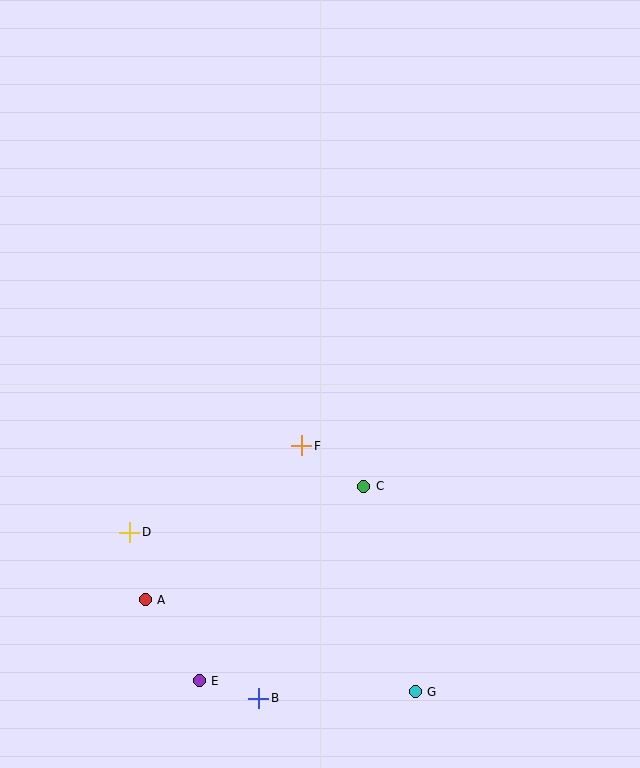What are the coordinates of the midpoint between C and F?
The midpoint between C and F is at (333, 466).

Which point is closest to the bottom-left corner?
Point E is closest to the bottom-left corner.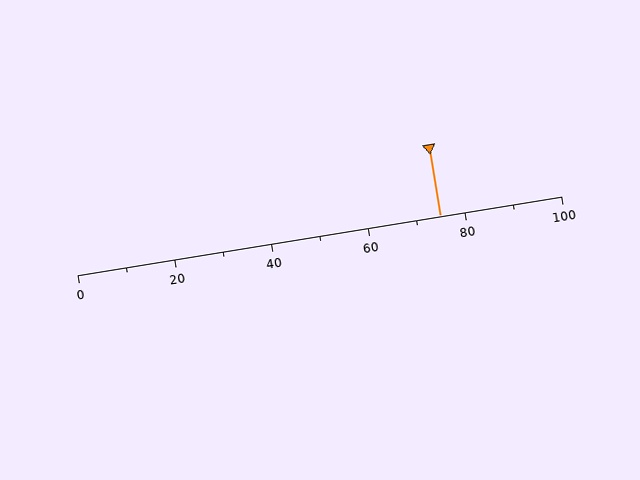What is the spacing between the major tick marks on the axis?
The major ticks are spaced 20 apart.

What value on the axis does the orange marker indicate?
The marker indicates approximately 75.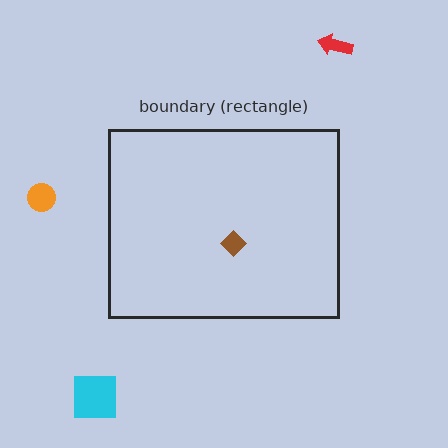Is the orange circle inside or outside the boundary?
Outside.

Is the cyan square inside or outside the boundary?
Outside.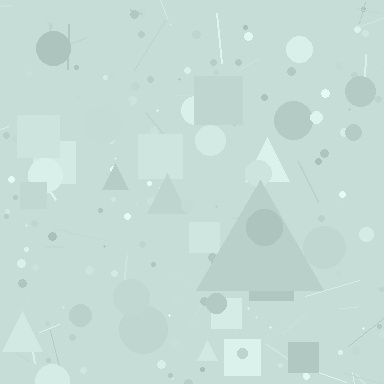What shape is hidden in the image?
A triangle is hidden in the image.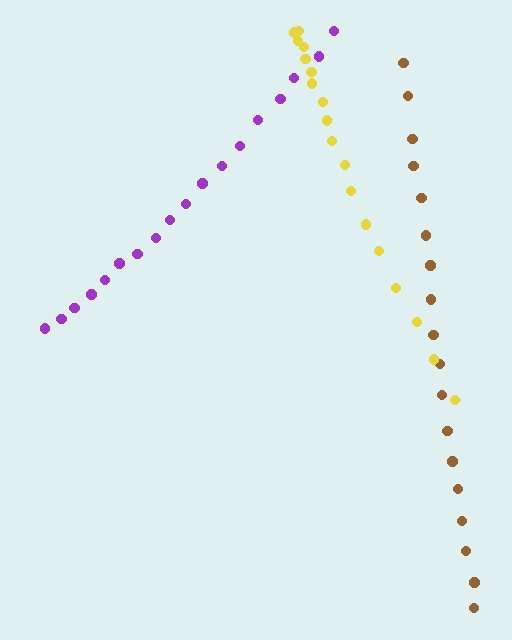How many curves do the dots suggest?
There are 3 distinct paths.